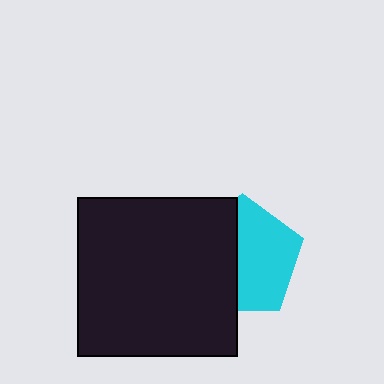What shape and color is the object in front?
The object in front is a black square.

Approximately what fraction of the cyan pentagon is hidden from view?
Roughly 45% of the cyan pentagon is hidden behind the black square.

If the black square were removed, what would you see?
You would see the complete cyan pentagon.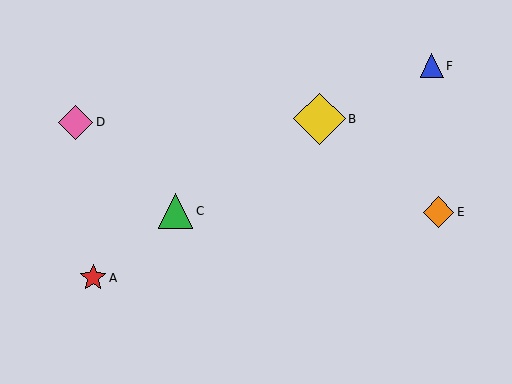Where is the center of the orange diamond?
The center of the orange diamond is at (438, 212).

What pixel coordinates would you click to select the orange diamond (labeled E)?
Click at (438, 212) to select the orange diamond E.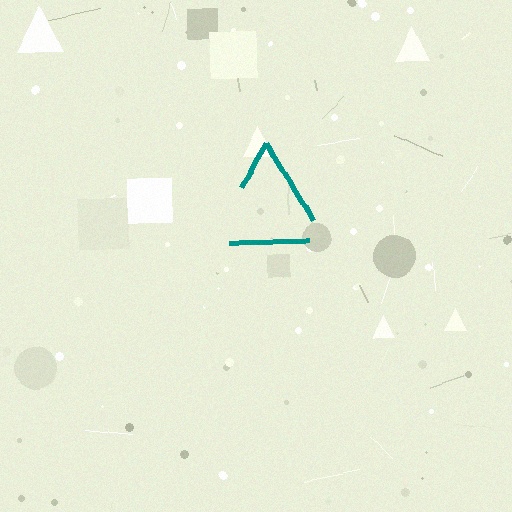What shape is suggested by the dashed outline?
The dashed outline suggests a triangle.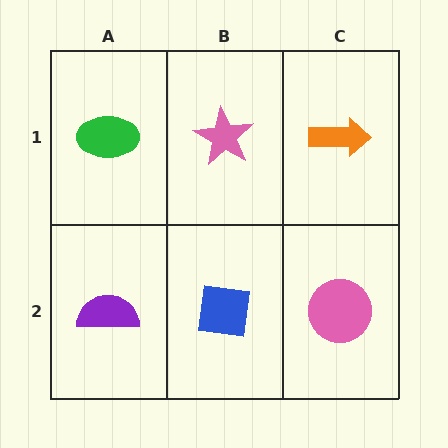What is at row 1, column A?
A green ellipse.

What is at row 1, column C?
An orange arrow.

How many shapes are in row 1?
3 shapes.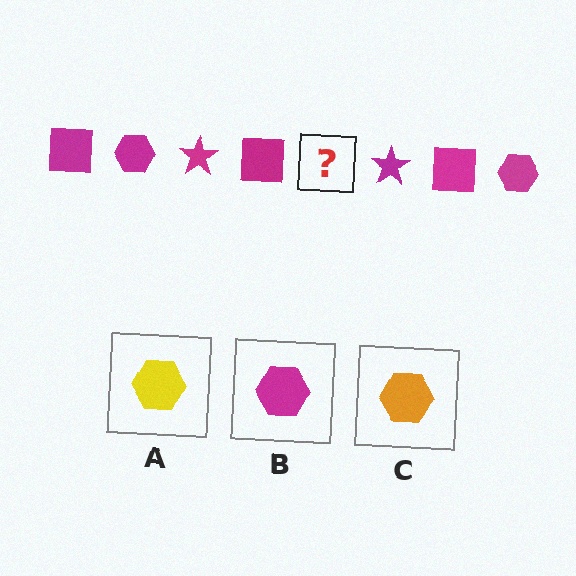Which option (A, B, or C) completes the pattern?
B.